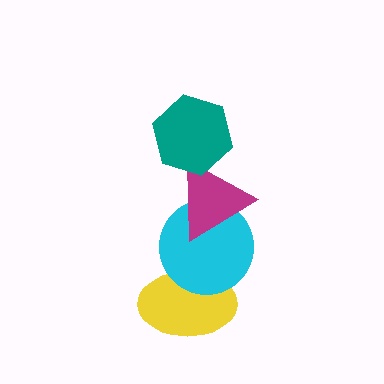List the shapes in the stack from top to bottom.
From top to bottom: the teal hexagon, the magenta triangle, the cyan circle, the yellow ellipse.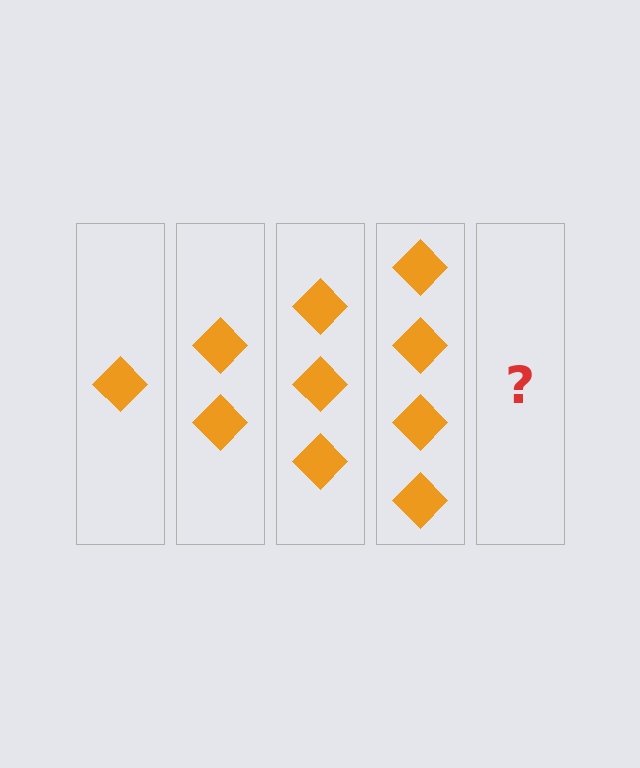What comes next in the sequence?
The next element should be 5 diamonds.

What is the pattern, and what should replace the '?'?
The pattern is that each step adds one more diamond. The '?' should be 5 diamonds.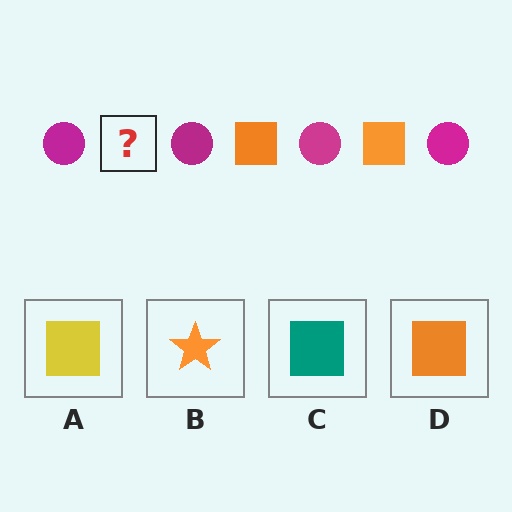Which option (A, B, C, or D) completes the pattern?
D.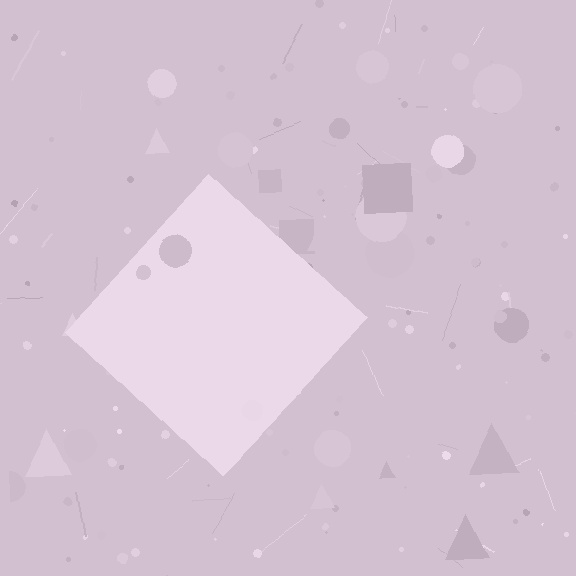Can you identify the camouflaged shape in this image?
The camouflaged shape is a diamond.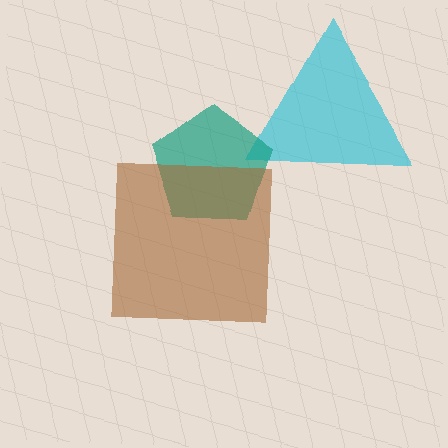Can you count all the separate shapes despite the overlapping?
Yes, there are 3 separate shapes.